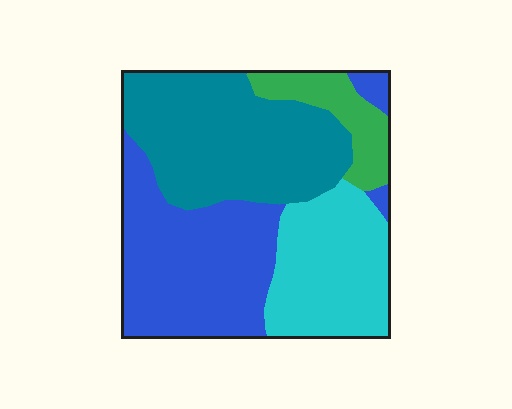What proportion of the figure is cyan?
Cyan takes up about one quarter (1/4) of the figure.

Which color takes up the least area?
Green, at roughly 10%.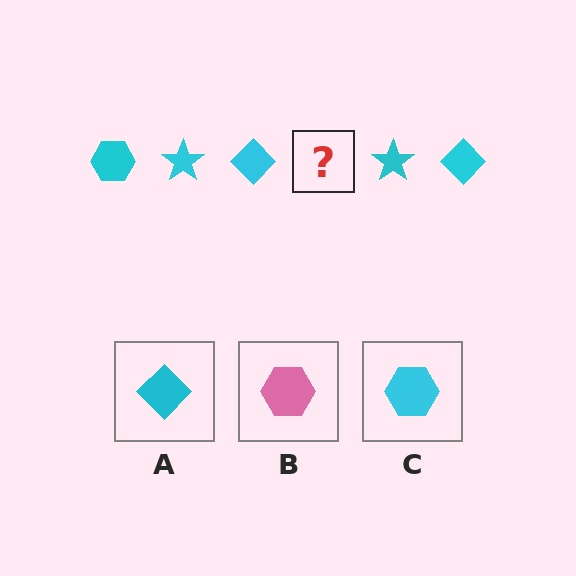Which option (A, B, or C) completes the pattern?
C.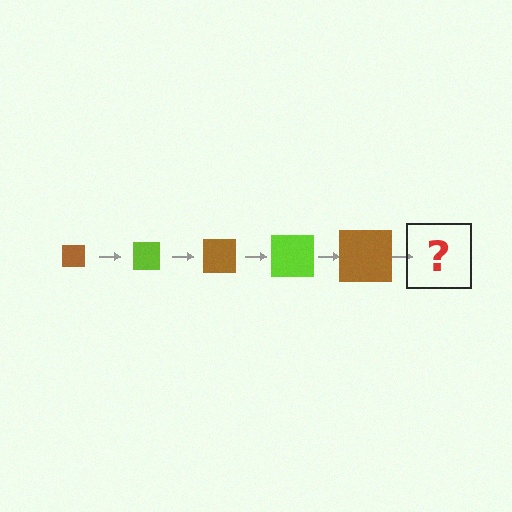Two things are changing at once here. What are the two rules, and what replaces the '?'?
The two rules are that the square grows larger each step and the color cycles through brown and lime. The '?' should be a lime square, larger than the previous one.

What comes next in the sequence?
The next element should be a lime square, larger than the previous one.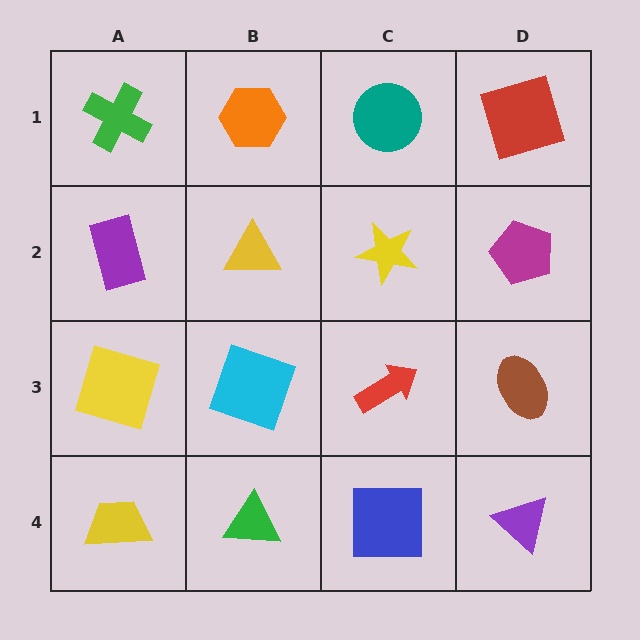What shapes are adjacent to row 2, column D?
A red square (row 1, column D), a brown ellipse (row 3, column D), a yellow star (row 2, column C).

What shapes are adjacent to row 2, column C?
A teal circle (row 1, column C), a red arrow (row 3, column C), a yellow triangle (row 2, column B), a magenta pentagon (row 2, column D).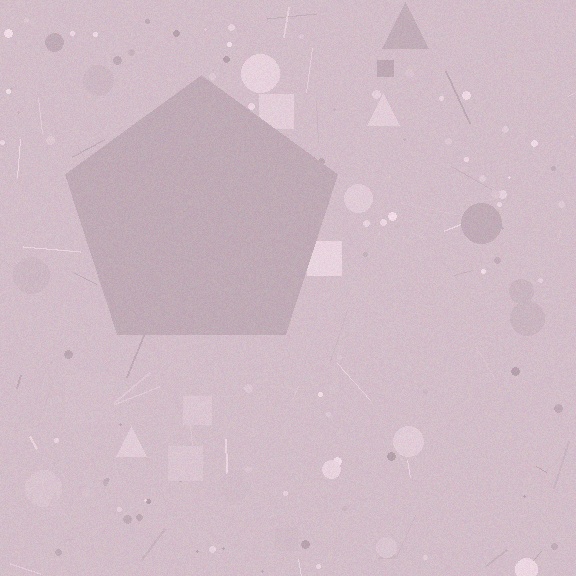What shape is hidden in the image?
A pentagon is hidden in the image.